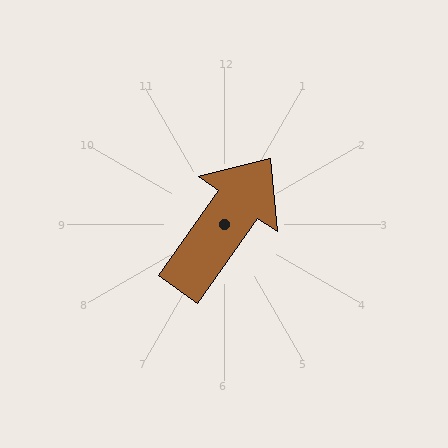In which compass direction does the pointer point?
Northeast.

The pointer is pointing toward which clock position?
Roughly 1 o'clock.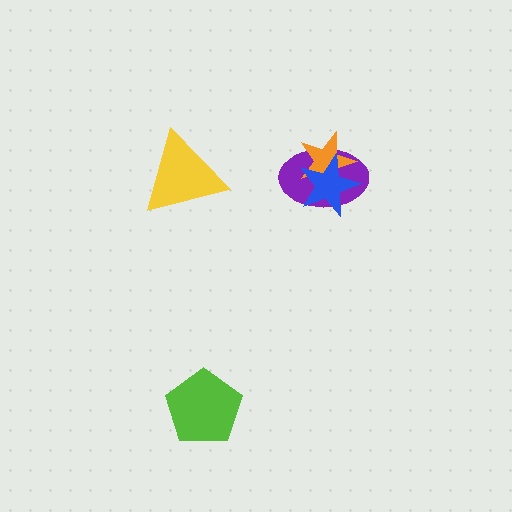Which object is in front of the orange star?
The blue star is in front of the orange star.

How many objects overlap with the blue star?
2 objects overlap with the blue star.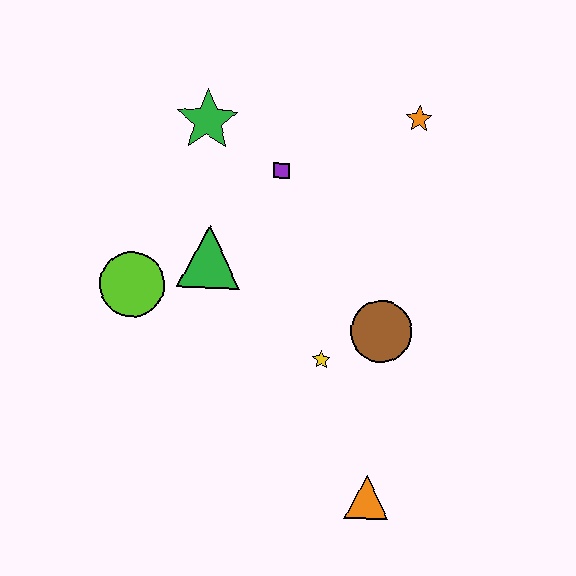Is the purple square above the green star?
No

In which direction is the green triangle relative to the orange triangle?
The green triangle is above the orange triangle.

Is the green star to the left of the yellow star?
Yes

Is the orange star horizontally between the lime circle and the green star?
No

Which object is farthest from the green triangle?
The orange triangle is farthest from the green triangle.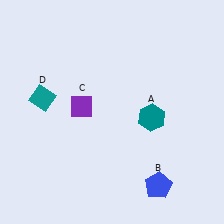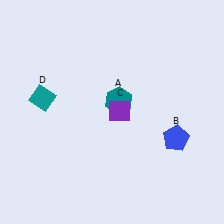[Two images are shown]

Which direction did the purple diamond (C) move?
The purple diamond (C) moved right.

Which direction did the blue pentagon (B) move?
The blue pentagon (B) moved up.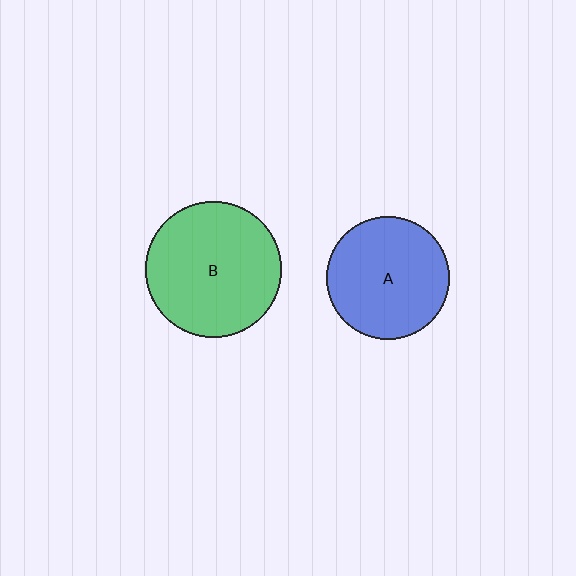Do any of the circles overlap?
No, none of the circles overlap.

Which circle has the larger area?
Circle B (green).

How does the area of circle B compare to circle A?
Approximately 1.2 times.